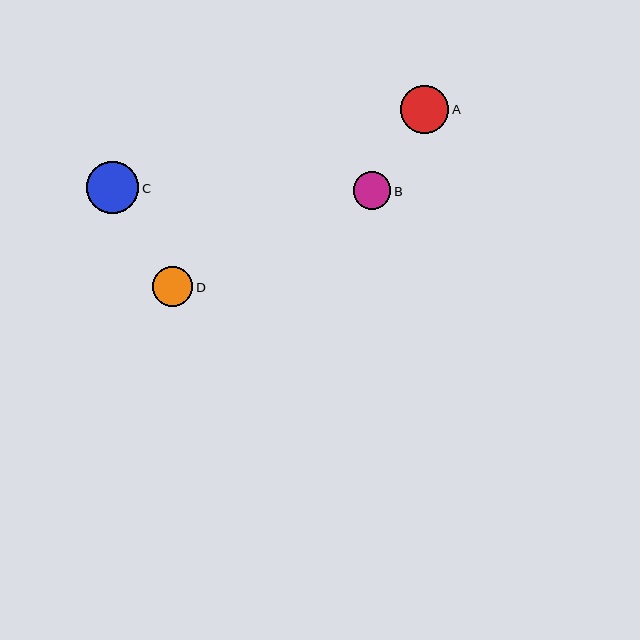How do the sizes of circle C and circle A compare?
Circle C and circle A are approximately the same size.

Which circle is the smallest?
Circle B is the smallest with a size of approximately 38 pixels.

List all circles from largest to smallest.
From largest to smallest: C, A, D, B.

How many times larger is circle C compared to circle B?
Circle C is approximately 1.4 times the size of circle B.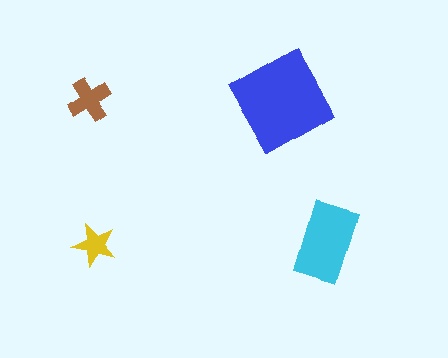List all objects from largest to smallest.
The blue square, the cyan rectangle, the brown cross, the yellow star.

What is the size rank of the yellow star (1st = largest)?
4th.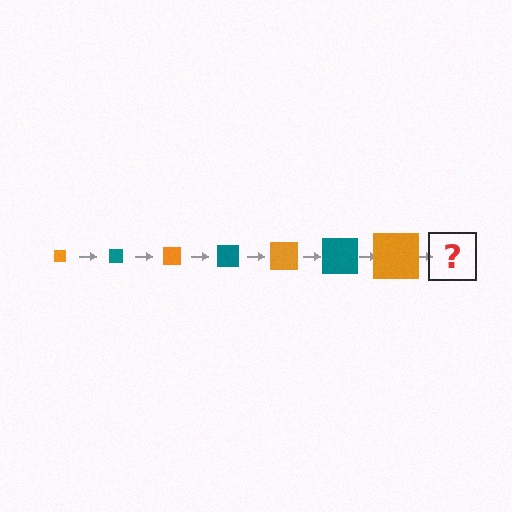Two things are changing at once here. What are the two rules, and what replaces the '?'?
The two rules are that the square grows larger each step and the color cycles through orange and teal. The '?' should be a teal square, larger than the previous one.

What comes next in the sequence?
The next element should be a teal square, larger than the previous one.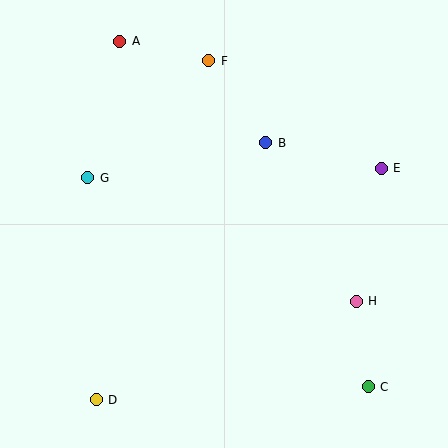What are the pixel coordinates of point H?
Point H is at (356, 301).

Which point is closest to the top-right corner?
Point E is closest to the top-right corner.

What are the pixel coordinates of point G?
Point G is at (88, 178).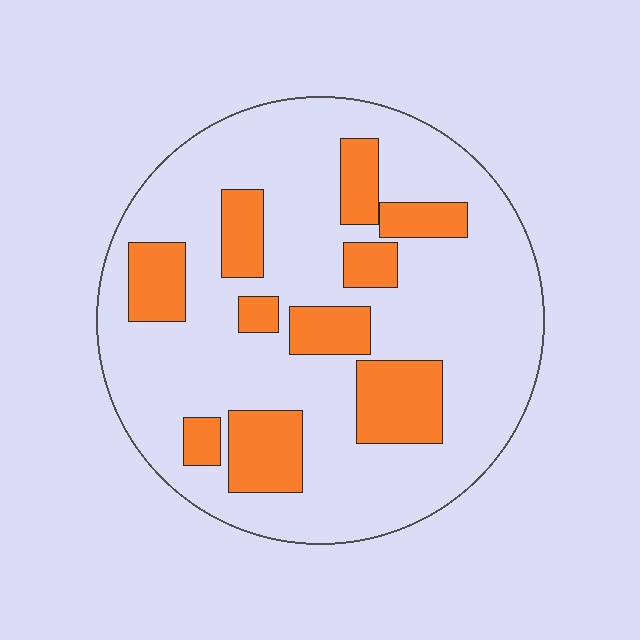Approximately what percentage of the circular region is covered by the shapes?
Approximately 25%.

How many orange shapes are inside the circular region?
10.